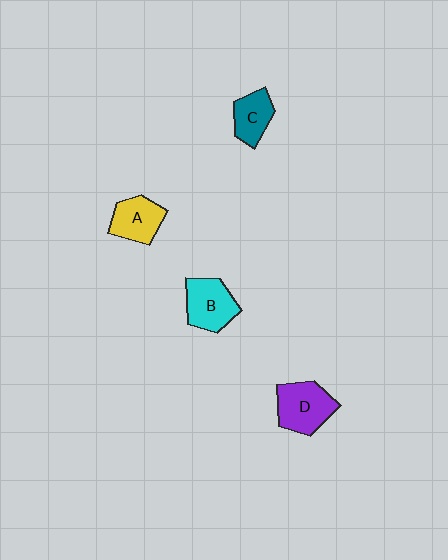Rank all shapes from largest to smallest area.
From largest to smallest: D (purple), B (cyan), A (yellow), C (teal).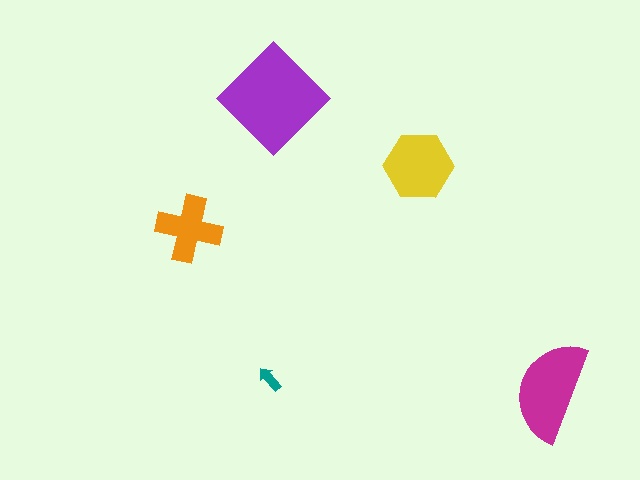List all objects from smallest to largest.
The teal arrow, the orange cross, the yellow hexagon, the magenta semicircle, the purple diamond.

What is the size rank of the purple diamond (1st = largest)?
1st.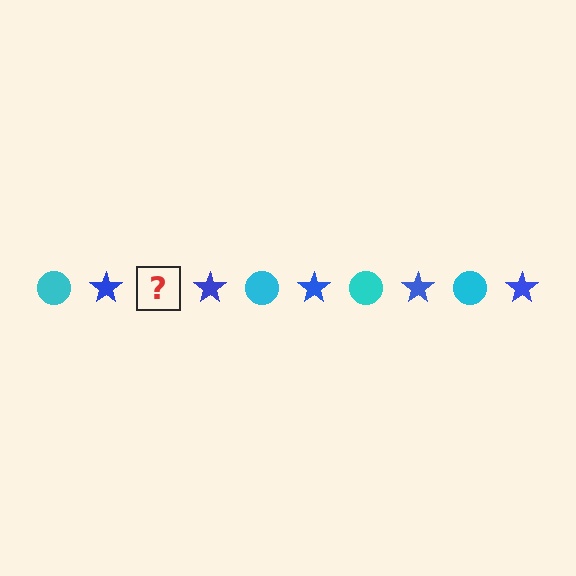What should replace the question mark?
The question mark should be replaced with a cyan circle.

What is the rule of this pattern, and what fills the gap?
The rule is that the pattern alternates between cyan circle and blue star. The gap should be filled with a cyan circle.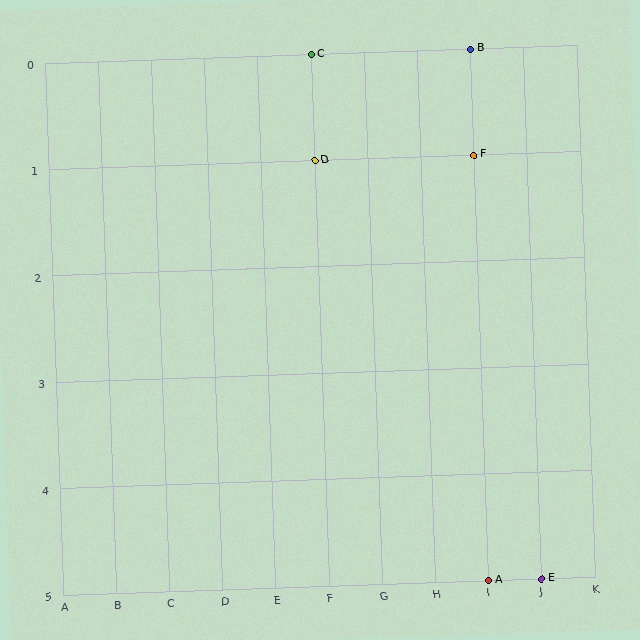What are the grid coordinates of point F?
Point F is at grid coordinates (I, 1).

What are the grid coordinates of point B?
Point B is at grid coordinates (I, 0).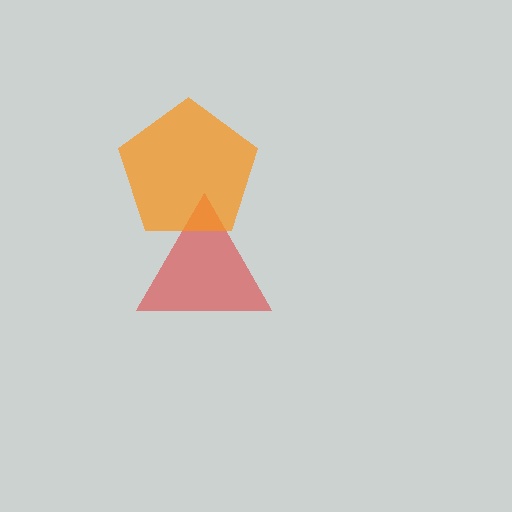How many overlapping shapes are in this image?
There are 2 overlapping shapes in the image.